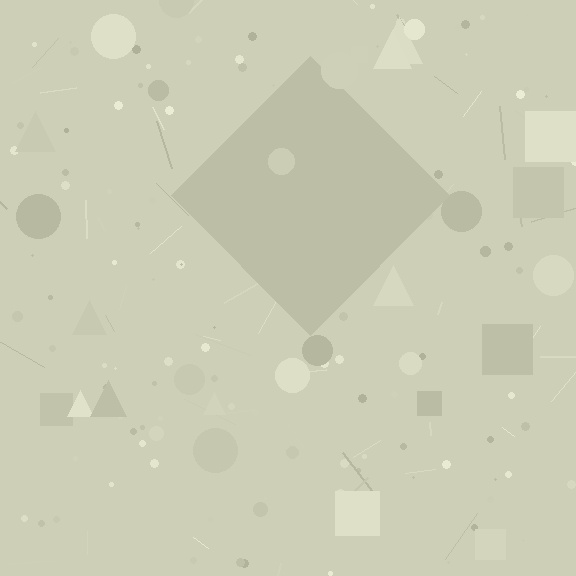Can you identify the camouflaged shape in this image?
The camouflaged shape is a diamond.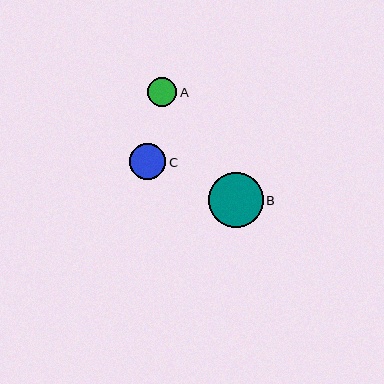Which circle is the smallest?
Circle A is the smallest with a size of approximately 29 pixels.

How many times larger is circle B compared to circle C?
Circle B is approximately 1.5 times the size of circle C.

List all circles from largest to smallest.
From largest to smallest: B, C, A.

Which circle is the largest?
Circle B is the largest with a size of approximately 55 pixels.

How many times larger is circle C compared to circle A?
Circle C is approximately 1.2 times the size of circle A.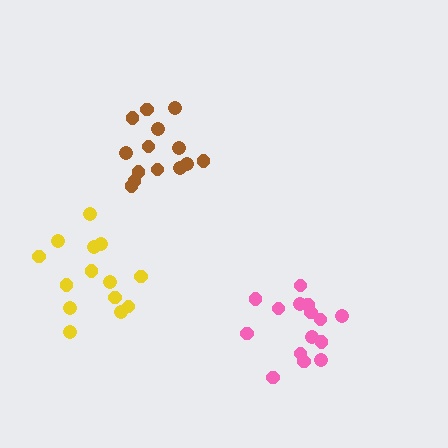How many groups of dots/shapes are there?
There are 3 groups.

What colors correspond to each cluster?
The clusters are colored: yellow, pink, brown.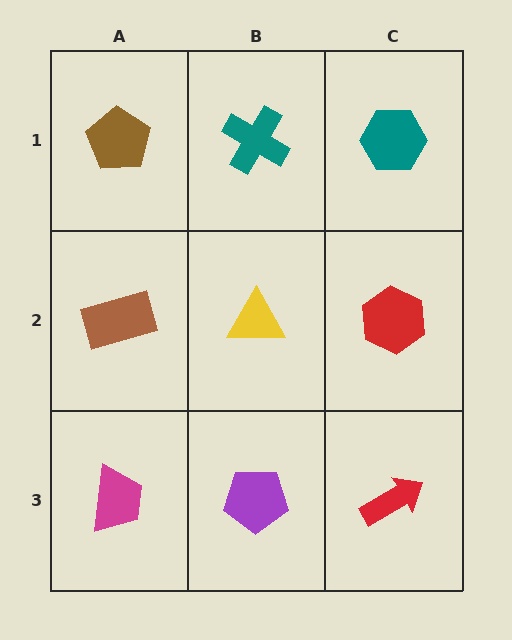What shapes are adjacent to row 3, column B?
A yellow triangle (row 2, column B), a magenta trapezoid (row 3, column A), a red arrow (row 3, column C).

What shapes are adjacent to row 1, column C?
A red hexagon (row 2, column C), a teal cross (row 1, column B).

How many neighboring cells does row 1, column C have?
2.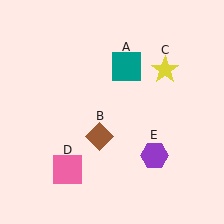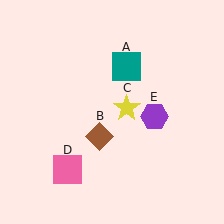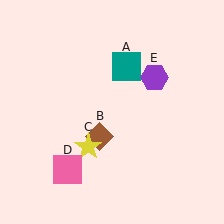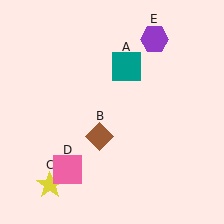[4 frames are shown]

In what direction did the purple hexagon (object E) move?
The purple hexagon (object E) moved up.